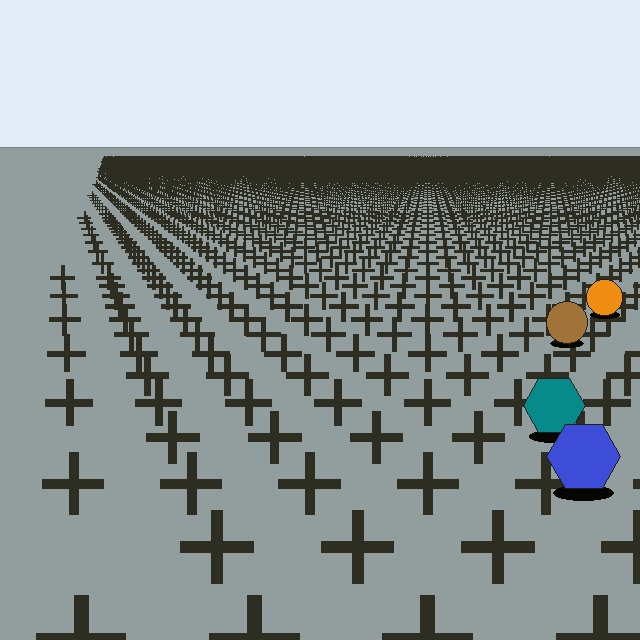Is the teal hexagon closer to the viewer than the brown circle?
Yes. The teal hexagon is closer — you can tell from the texture gradient: the ground texture is coarser near it.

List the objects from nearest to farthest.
From nearest to farthest: the blue hexagon, the teal hexagon, the brown circle, the orange circle.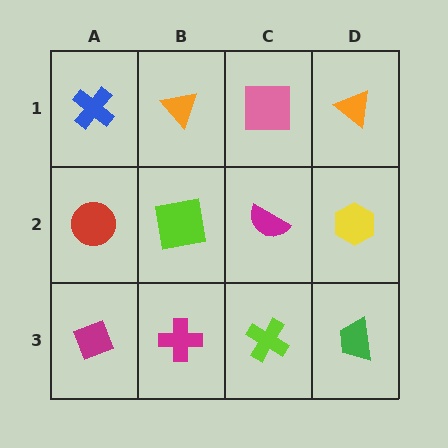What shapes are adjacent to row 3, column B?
A lime square (row 2, column B), a magenta diamond (row 3, column A), a lime cross (row 3, column C).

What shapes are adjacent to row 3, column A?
A red circle (row 2, column A), a magenta cross (row 3, column B).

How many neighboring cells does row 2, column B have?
4.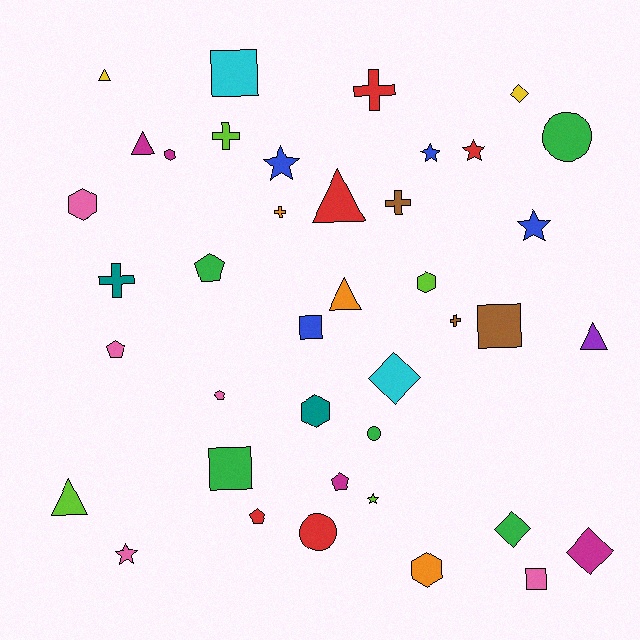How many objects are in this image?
There are 40 objects.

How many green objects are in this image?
There are 5 green objects.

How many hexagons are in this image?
There are 5 hexagons.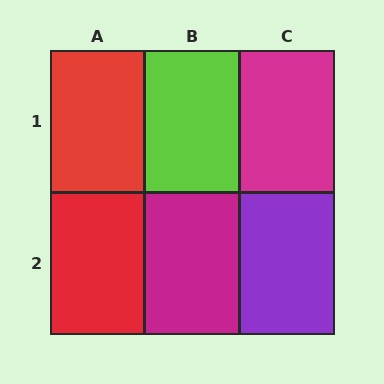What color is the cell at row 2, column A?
Red.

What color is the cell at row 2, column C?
Purple.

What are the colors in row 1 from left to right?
Red, lime, magenta.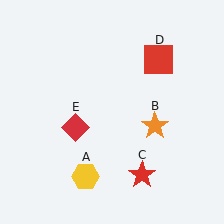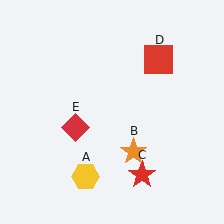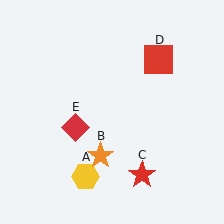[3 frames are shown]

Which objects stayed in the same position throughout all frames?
Yellow hexagon (object A) and red star (object C) and red square (object D) and red diamond (object E) remained stationary.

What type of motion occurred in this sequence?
The orange star (object B) rotated clockwise around the center of the scene.